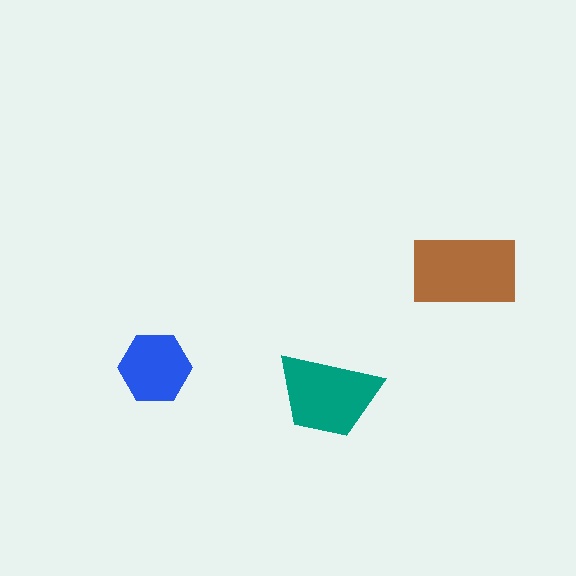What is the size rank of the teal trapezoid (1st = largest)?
2nd.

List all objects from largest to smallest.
The brown rectangle, the teal trapezoid, the blue hexagon.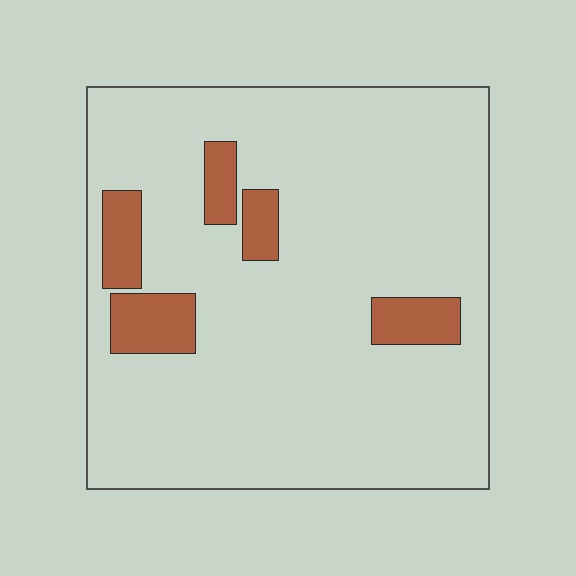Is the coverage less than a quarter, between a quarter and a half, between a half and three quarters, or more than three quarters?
Less than a quarter.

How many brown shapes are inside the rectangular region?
5.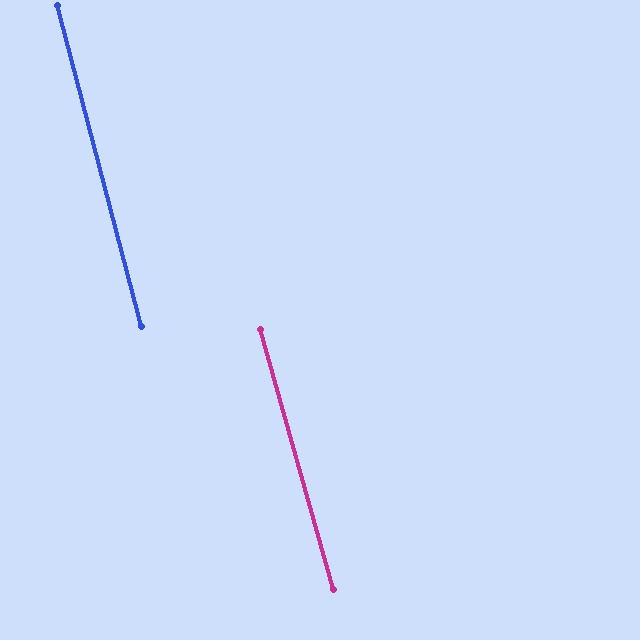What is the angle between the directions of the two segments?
Approximately 1 degree.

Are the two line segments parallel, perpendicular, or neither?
Parallel — their directions differ by only 0.9°.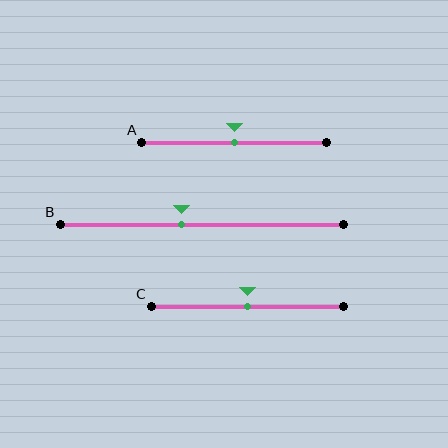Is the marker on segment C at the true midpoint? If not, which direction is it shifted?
Yes, the marker on segment C is at the true midpoint.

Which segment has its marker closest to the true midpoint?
Segment A has its marker closest to the true midpoint.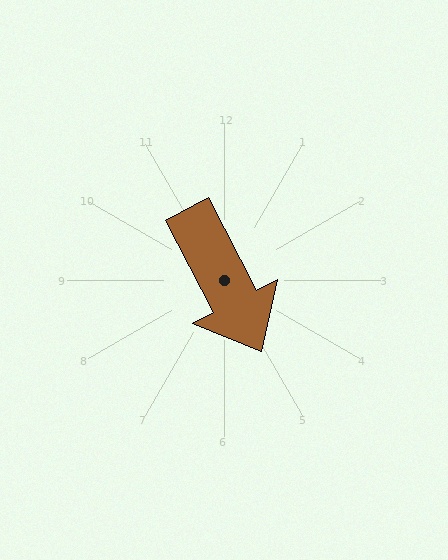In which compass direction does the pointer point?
Southeast.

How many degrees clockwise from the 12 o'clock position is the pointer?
Approximately 152 degrees.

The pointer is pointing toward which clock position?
Roughly 5 o'clock.